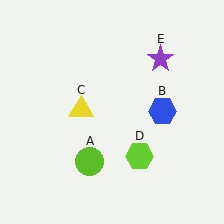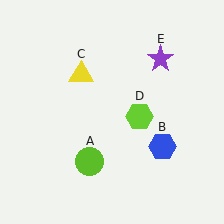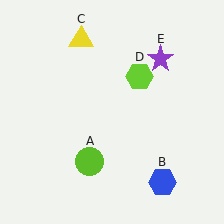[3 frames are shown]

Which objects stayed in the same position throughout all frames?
Lime circle (object A) and purple star (object E) remained stationary.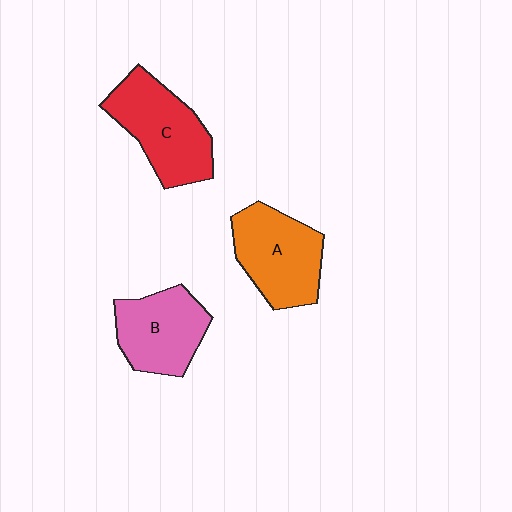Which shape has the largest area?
Shape C (red).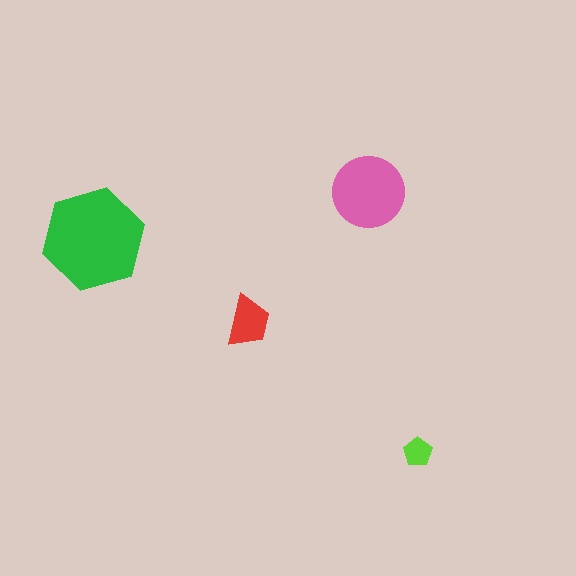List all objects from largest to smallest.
The green hexagon, the pink circle, the red trapezoid, the lime pentagon.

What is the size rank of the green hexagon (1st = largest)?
1st.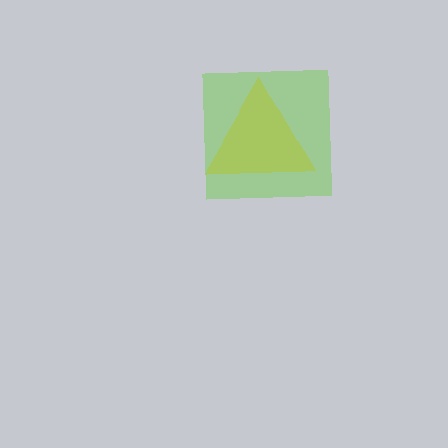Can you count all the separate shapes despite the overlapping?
Yes, there are 2 separate shapes.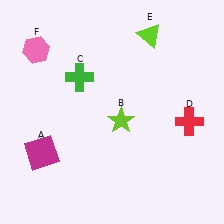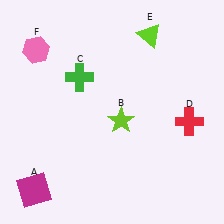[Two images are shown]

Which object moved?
The magenta square (A) moved down.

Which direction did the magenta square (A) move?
The magenta square (A) moved down.